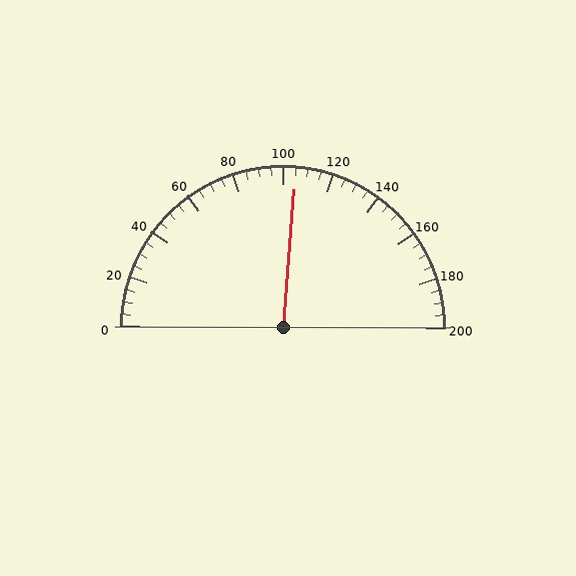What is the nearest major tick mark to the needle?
The nearest major tick mark is 100.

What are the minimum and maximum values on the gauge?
The gauge ranges from 0 to 200.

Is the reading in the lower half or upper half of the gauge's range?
The reading is in the upper half of the range (0 to 200).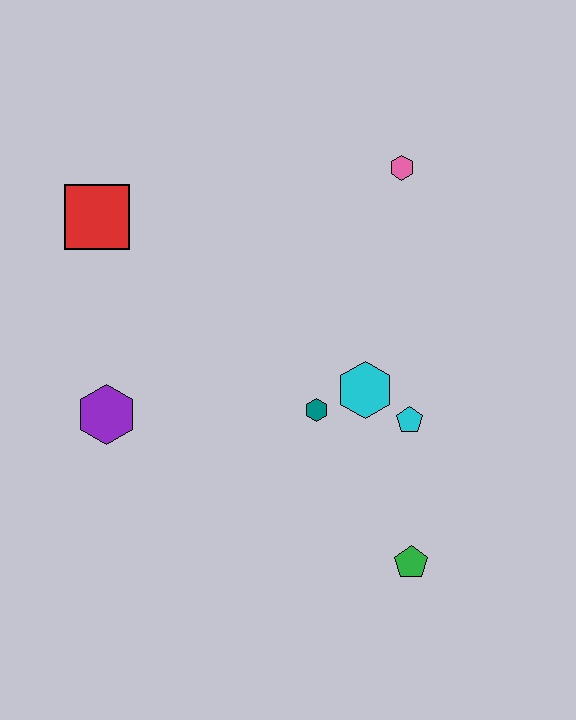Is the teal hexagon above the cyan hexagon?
No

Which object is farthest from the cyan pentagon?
The red square is farthest from the cyan pentagon.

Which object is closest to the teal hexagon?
The cyan hexagon is closest to the teal hexagon.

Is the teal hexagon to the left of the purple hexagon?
No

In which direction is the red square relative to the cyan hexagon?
The red square is to the left of the cyan hexagon.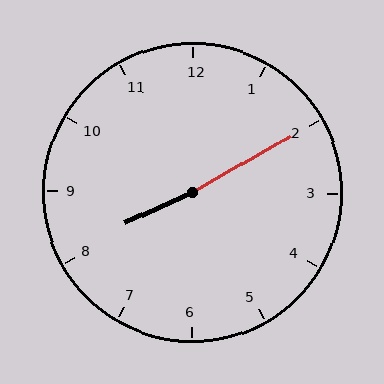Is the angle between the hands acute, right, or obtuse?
It is obtuse.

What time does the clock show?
8:10.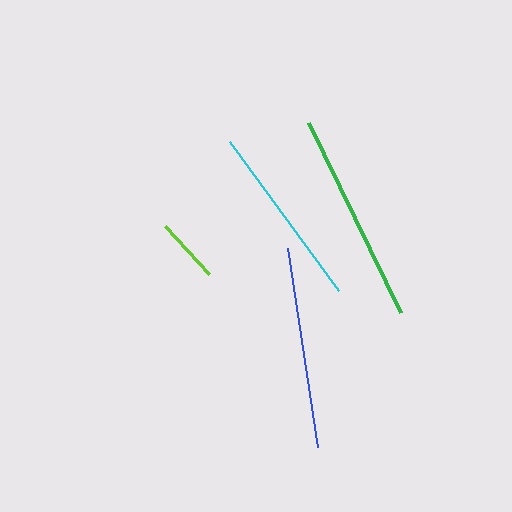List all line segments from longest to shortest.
From longest to shortest: green, blue, cyan, lime.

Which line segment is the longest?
The green line is the longest at approximately 212 pixels.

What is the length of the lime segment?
The lime segment is approximately 66 pixels long.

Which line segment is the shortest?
The lime line is the shortest at approximately 66 pixels.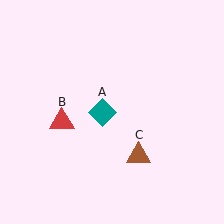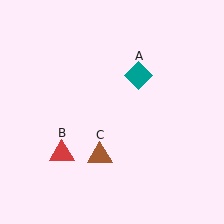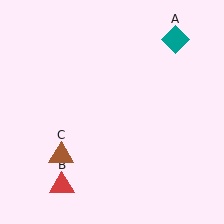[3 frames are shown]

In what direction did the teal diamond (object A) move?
The teal diamond (object A) moved up and to the right.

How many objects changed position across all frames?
3 objects changed position: teal diamond (object A), red triangle (object B), brown triangle (object C).